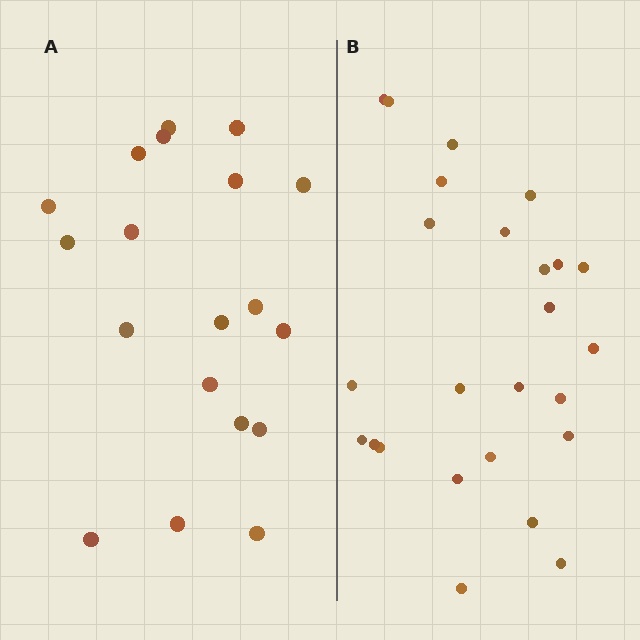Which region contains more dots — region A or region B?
Region B (the right region) has more dots.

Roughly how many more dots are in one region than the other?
Region B has about 6 more dots than region A.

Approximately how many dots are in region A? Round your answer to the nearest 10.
About 20 dots. (The exact count is 19, which rounds to 20.)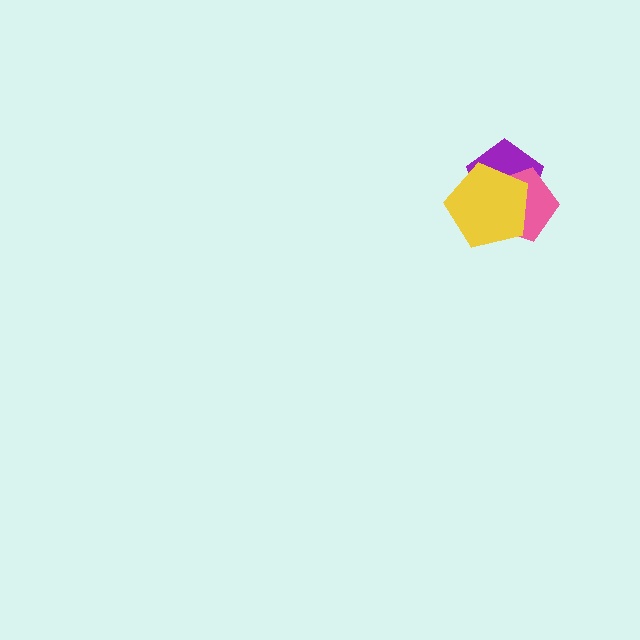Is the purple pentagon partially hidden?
Yes, it is partially covered by another shape.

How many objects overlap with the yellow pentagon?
2 objects overlap with the yellow pentagon.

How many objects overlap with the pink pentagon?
2 objects overlap with the pink pentagon.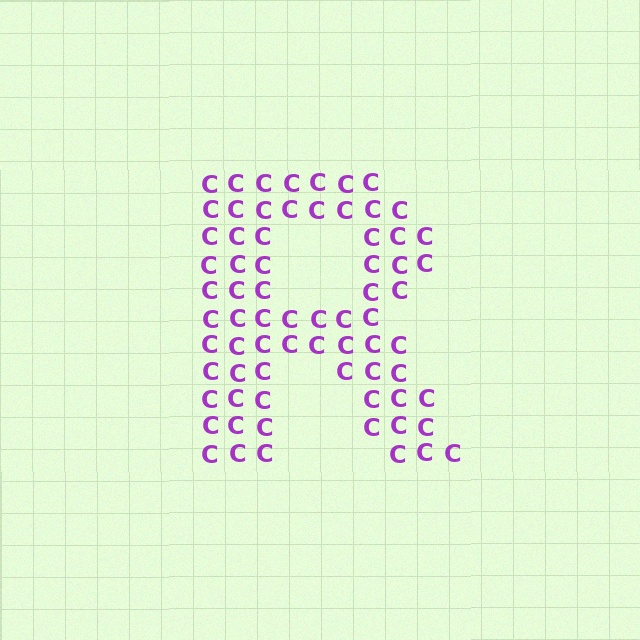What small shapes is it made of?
It is made of small letter C's.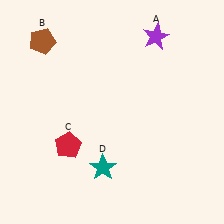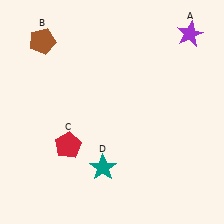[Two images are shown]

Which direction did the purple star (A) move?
The purple star (A) moved right.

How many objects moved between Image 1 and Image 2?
1 object moved between the two images.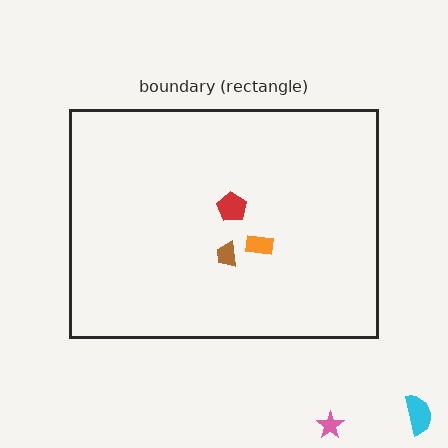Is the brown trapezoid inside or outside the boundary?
Inside.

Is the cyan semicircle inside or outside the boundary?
Outside.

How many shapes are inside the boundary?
3 inside, 2 outside.